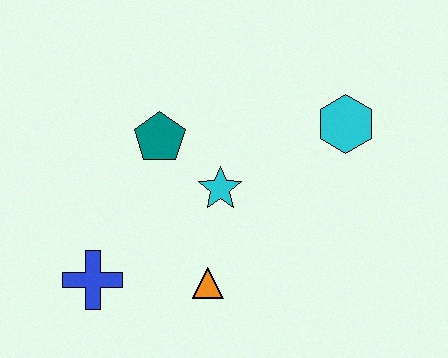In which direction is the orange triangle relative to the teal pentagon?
The orange triangle is below the teal pentagon.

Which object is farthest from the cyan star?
The blue cross is farthest from the cyan star.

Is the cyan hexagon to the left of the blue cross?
No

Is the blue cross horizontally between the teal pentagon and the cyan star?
No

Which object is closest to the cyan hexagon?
The cyan star is closest to the cyan hexagon.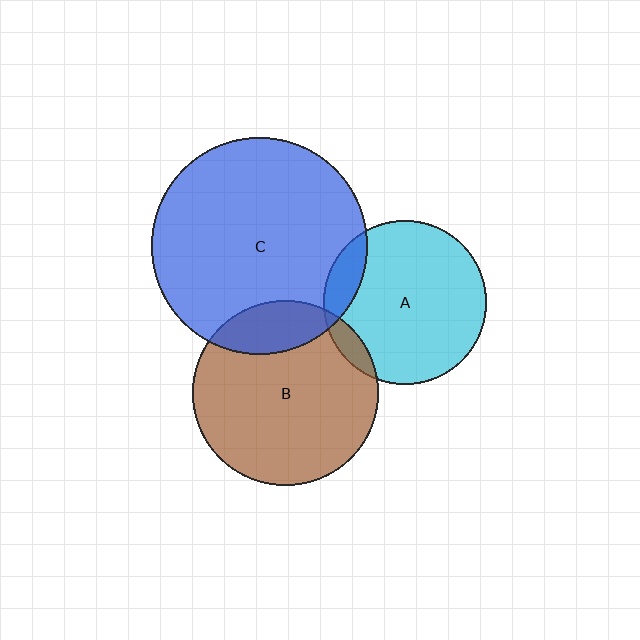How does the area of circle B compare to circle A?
Approximately 1.3 times.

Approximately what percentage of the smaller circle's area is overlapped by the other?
Approximately 20%.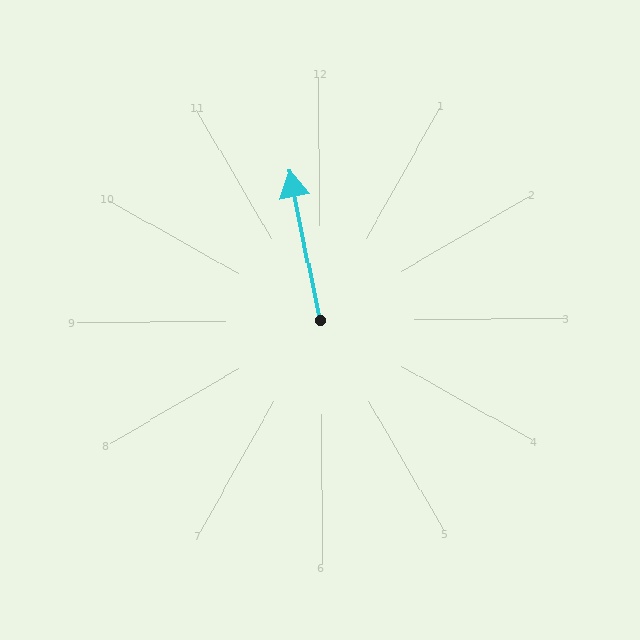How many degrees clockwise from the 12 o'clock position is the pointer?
Approximately 349 degrees.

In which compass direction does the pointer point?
North.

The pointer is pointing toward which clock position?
Roughly 12 o'clock.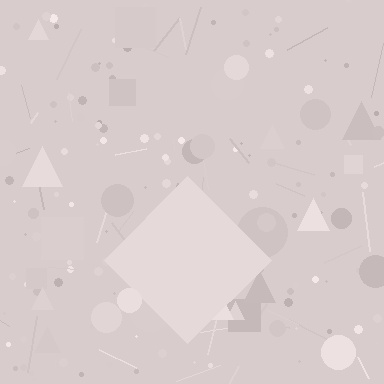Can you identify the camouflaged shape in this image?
The camouflaged shape is a diamond.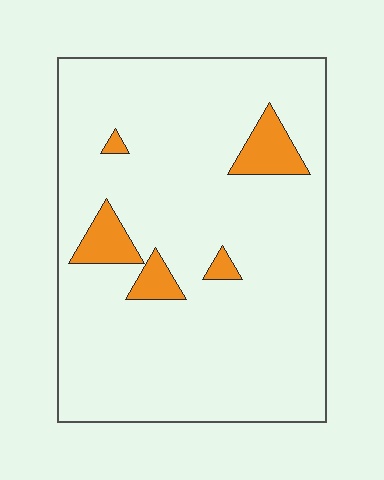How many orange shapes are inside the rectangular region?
5.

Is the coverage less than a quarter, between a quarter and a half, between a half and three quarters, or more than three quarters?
Less than a quarter.